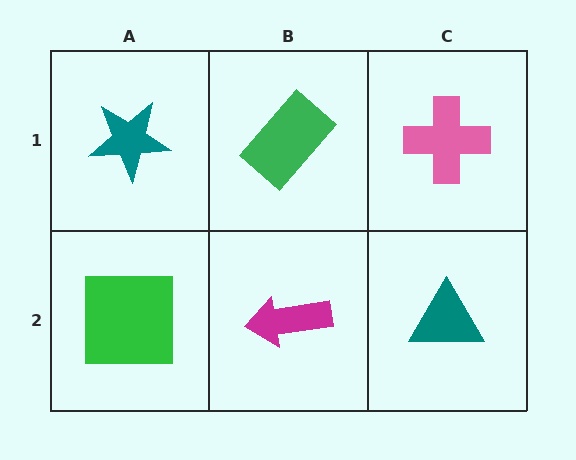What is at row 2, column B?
A magenta arrow.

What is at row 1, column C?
A pink cross.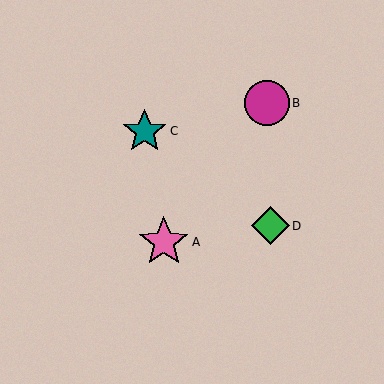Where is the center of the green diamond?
The center of the green diamond is at (270, 226).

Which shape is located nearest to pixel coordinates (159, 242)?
The pink star (labeled A) at (164, 242) is nearest to that location.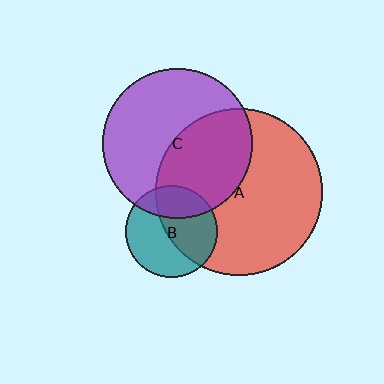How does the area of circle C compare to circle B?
Approximately 2.7 times.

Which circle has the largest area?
Circle A (red).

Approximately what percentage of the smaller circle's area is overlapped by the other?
Approximately 25%.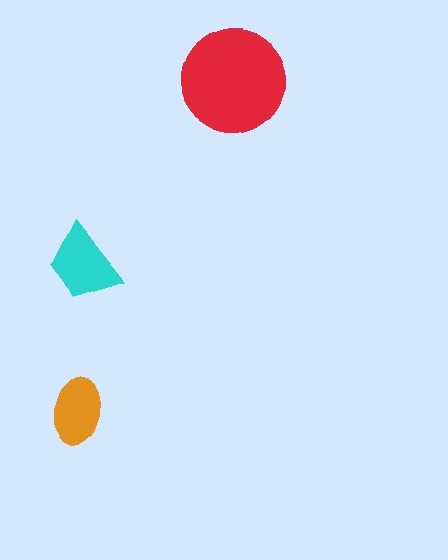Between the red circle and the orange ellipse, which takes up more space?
The red circle.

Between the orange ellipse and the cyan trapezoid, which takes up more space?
The cyan trapezoid.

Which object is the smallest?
The orange ellipse.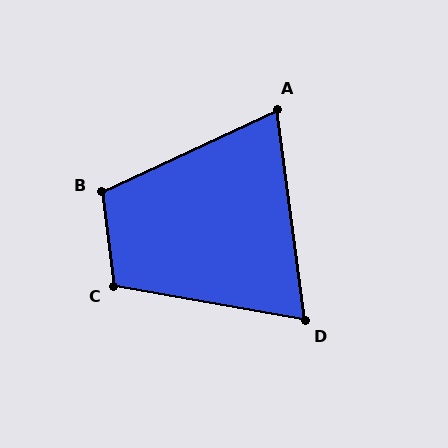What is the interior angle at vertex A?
Approximately 73 degrees (acute).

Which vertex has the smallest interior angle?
D, at approximately 72 degrees.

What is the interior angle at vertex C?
Approximately 107 degrees (obtuse).